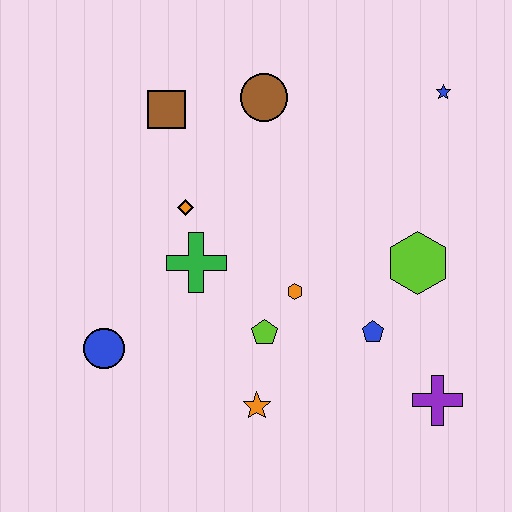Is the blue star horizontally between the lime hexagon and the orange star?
No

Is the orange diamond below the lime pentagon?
No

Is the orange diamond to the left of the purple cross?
Yes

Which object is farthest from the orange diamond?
The purple cross is farthest from the orange diamond.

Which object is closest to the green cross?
The orange diamond is closest to the green cross.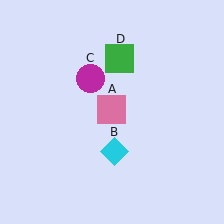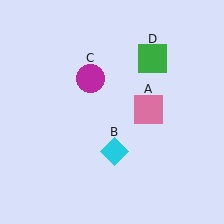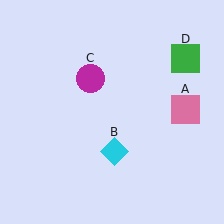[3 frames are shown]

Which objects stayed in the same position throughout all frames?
Cyan diamond (object B) and magenta circle (object C) remained stationary.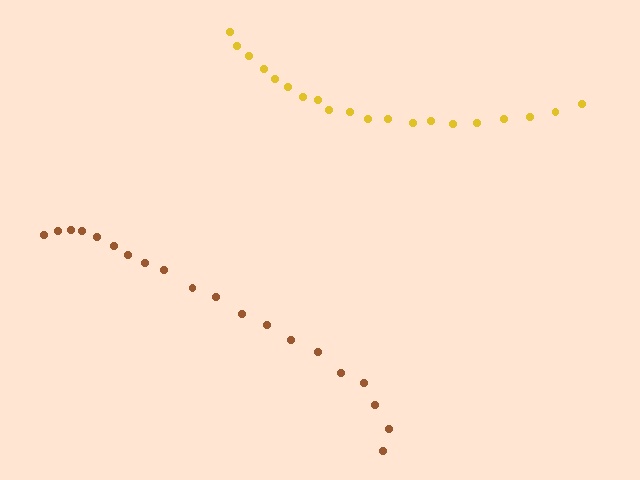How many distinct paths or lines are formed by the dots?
There are 2 distinct paths.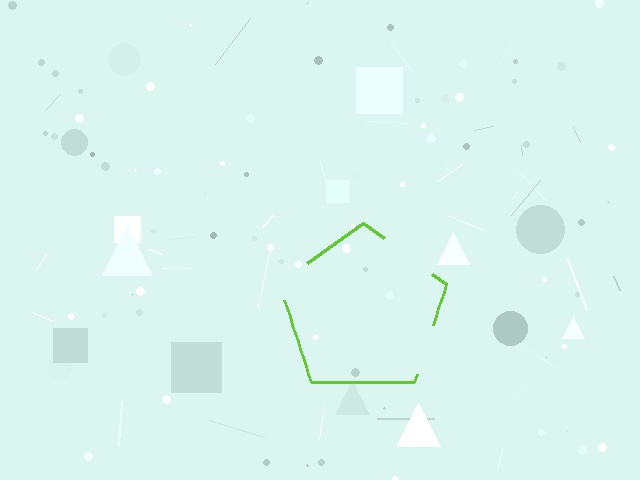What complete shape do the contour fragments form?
The contour fragments form a pentagon.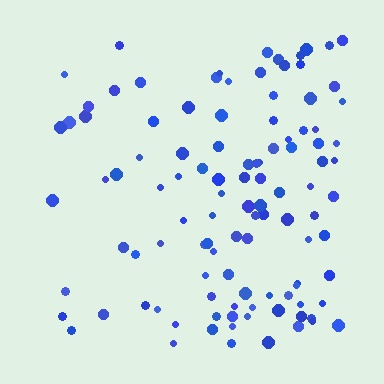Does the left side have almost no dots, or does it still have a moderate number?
Still a moderate number, just noticeably fewer than the right.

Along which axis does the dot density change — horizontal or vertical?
Horizontal.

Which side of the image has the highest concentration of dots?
The right.